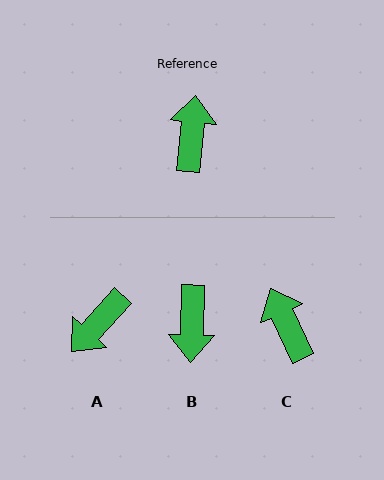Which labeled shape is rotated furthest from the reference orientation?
B, about 177 degrees away.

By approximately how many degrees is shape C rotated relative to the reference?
Approximately 31 degrees counter-clockwise.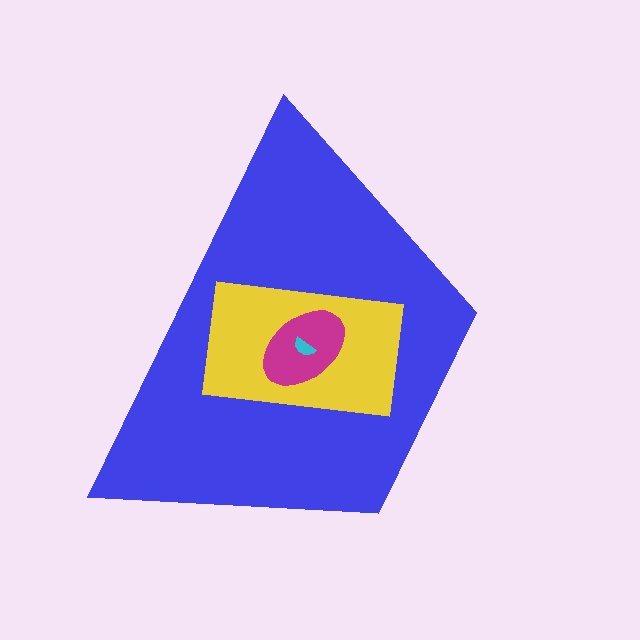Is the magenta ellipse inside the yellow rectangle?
Yes.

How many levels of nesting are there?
4.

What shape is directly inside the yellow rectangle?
The magenta ellipse.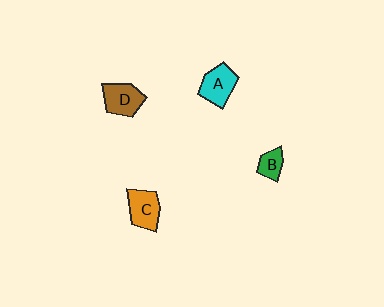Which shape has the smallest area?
Shape B (green).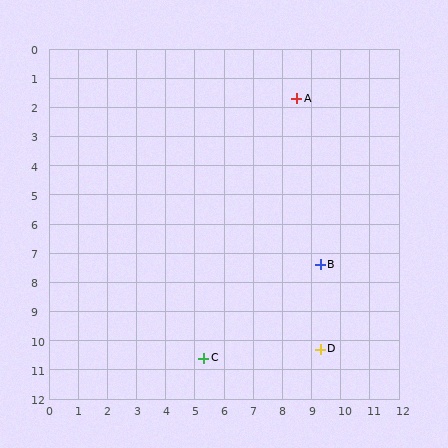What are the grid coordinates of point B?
Point B is at approximately (9.3, 7.4).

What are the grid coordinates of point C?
Point C is at approximately (5.3, 10.6).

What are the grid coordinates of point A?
Point A is at approximately (8.5, 1.7).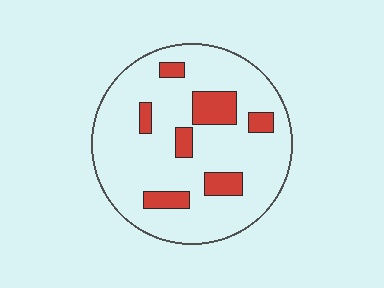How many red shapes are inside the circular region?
7.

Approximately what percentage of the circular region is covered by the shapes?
Approximately 15%.